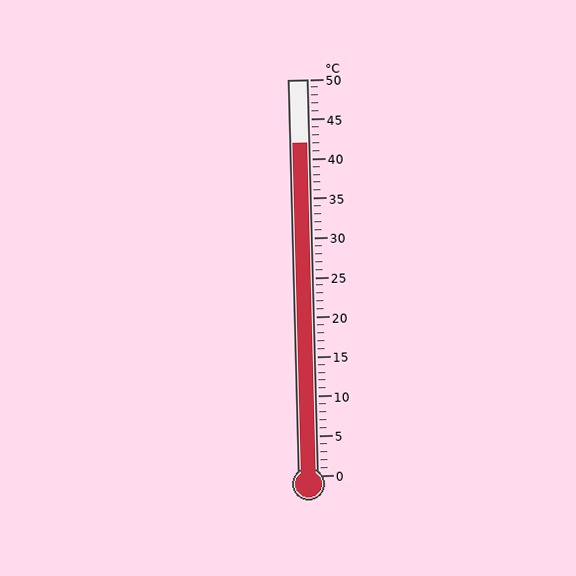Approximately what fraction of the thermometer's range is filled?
The thermometer is filled to approximately 85% of its range.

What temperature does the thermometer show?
The thermometer shows approximately 42°C.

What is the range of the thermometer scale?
The thermometer scale ranges from 0°C to 50°C.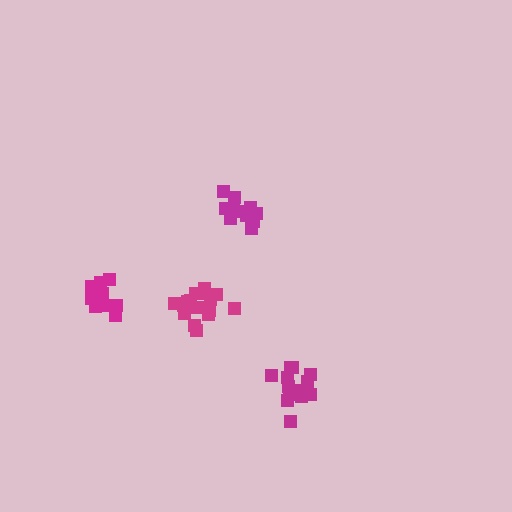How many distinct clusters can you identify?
There are 4 distinct clusters.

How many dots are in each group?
Group 1: 15 dots, Group 2: 19 dots, Group 3: 13 dots, Group 4: 14 dots (61 total).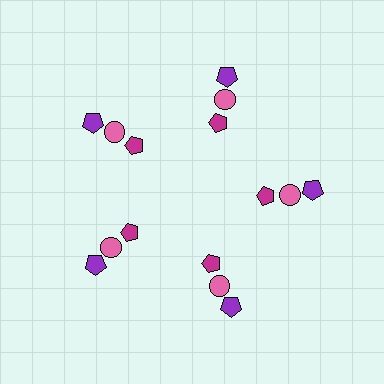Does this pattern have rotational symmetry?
Yes, this pattern has 5-fold rotational symmetry. It looks the same after rotating 72 degrees around the center.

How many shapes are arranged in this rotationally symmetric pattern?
There are 15 shapes, arranged in 5 groups of 3.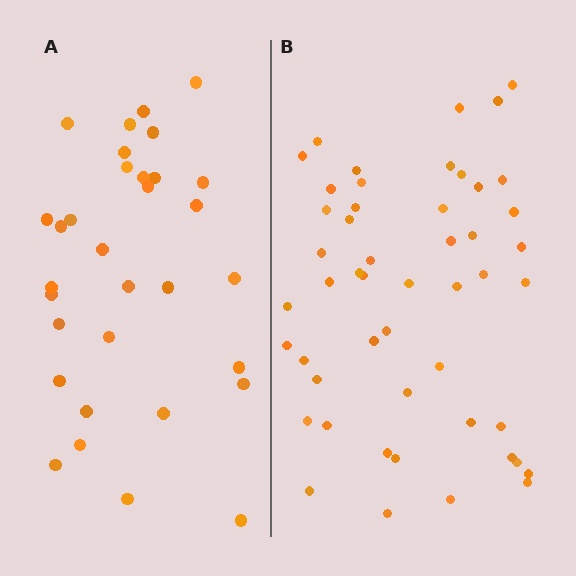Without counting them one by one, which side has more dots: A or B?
Region B (the right region) has more dots.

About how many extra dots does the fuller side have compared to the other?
Region B has approximately 20 more dots than region A.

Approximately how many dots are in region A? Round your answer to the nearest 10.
About 30 dots. (The exact count is 32, which rounds to 30.)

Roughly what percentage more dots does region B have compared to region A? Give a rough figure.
About 55% more.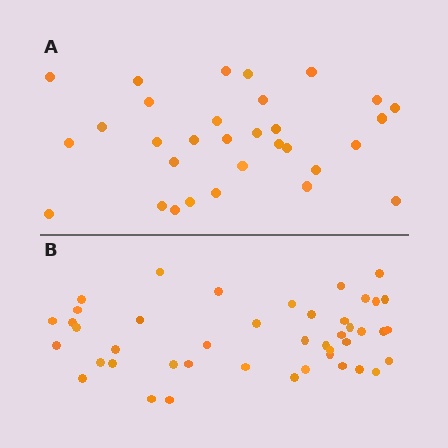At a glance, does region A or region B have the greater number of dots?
Region B (the bottom region) has more dots.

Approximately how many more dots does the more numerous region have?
Region B has approximately 15 more dots than region A.